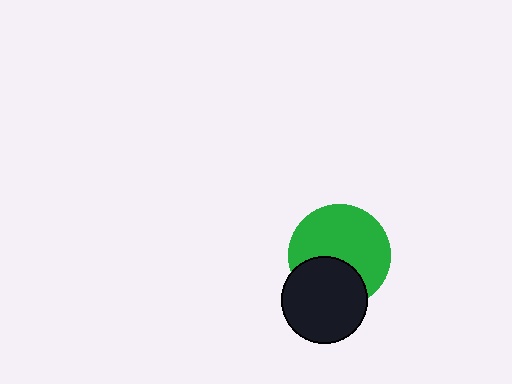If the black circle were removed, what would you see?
You would see the complete green circle.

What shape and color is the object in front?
The object in front is a black circle.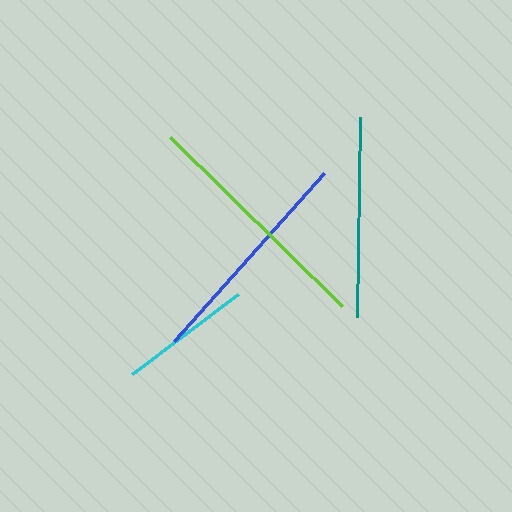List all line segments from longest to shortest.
From longest to shortest: lime, blue, teal, cyan.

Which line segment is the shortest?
The cyan line is the shortest at approximately 133 pixels.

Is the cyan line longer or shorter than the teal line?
The teal line is longer than the cyan line.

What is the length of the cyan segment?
The cyan segment is approximately 133 pixels long.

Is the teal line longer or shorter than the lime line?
The lime line is longer than the teal line.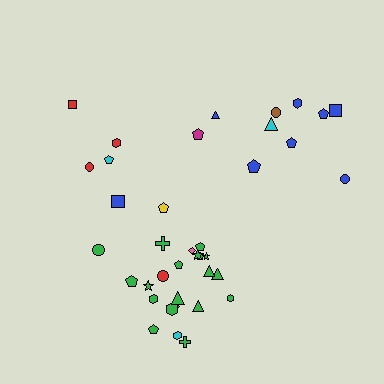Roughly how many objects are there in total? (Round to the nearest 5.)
Roughly 40 objects in total.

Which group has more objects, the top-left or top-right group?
The top-right group.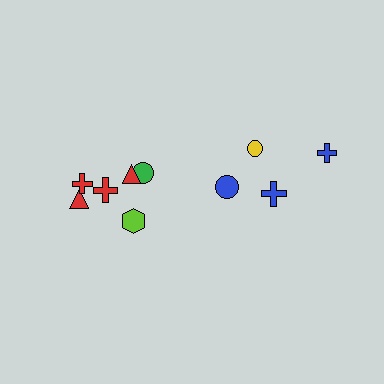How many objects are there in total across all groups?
There are 10 objects.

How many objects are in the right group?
There are 4 objects.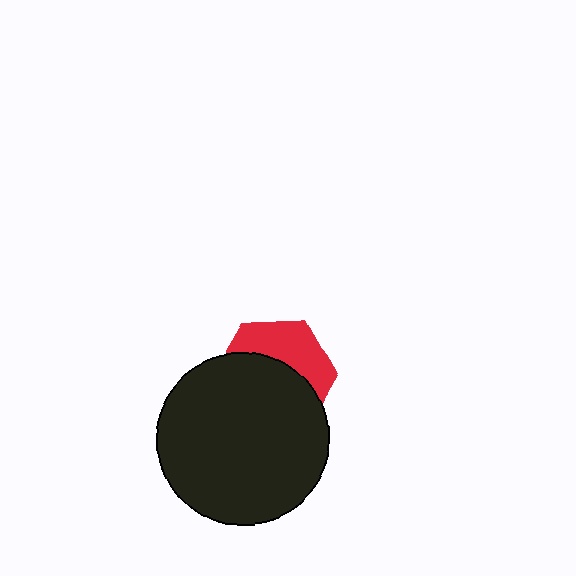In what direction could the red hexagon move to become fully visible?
The red hexagon could move up. That would shift it out from behind the black circle entirely.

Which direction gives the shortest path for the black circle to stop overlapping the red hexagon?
Moving down gives the shortest separation.